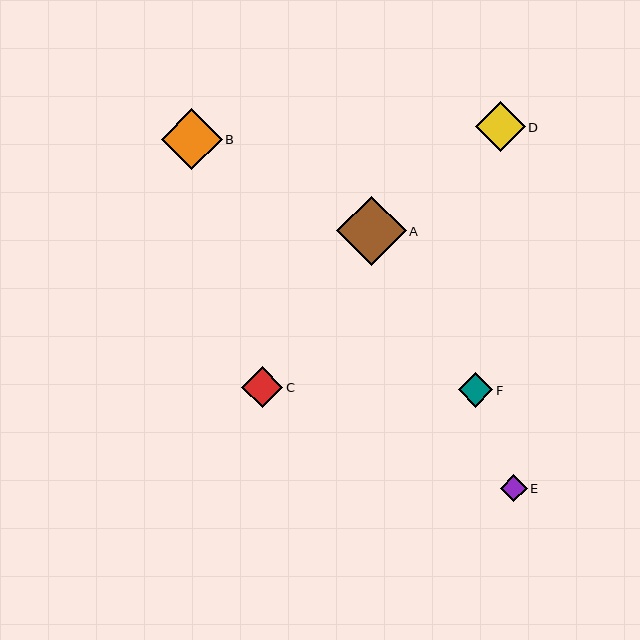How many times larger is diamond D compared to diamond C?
Diamond D is approximately 1.2 times the size of diamond C.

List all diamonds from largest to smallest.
From largest to smallest: A, B, D, C, F, E.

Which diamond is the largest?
Diamond A is the largest with a size of approximately 69 pixels.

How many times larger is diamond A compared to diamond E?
Diamond A is approximately 2.6 times the size of diamond E.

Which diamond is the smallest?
Diamond E is the smallest with a size of approximately 27 pixels.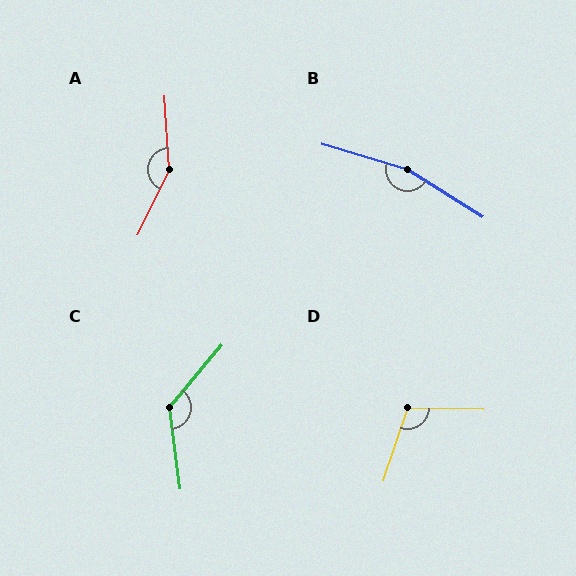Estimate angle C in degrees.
Approximately 133 degrees.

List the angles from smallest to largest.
D (108°), C (133°), A (150°), B (164°).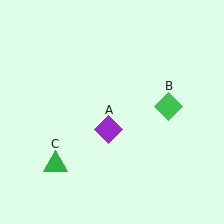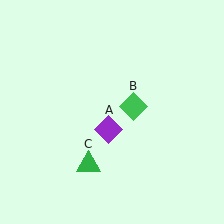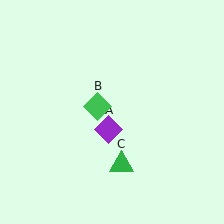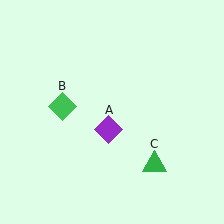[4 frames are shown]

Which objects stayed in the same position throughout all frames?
Purple diamond (object A) remained stationary.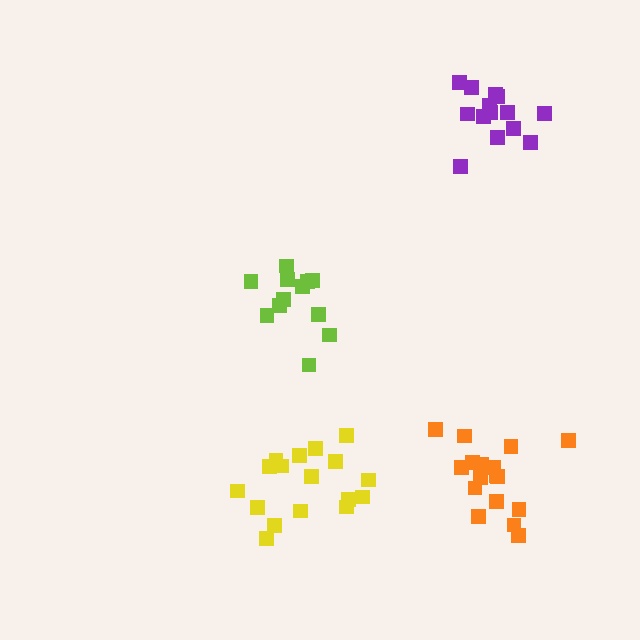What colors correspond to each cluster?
The clusters are colored: purple, orange, lime, yellow.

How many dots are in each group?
Group 1: 14 dots, Group 2: 17 dots, Group 3: 12 dots, Group 4: 17 dots (60 total).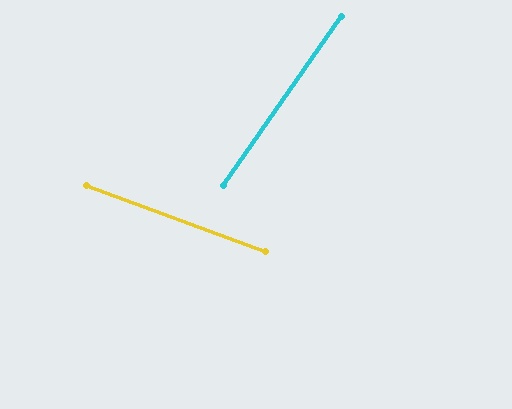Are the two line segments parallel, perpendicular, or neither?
Neither parallel nor perpendicular — they differ by about 75°.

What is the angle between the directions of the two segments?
Approximately 75 degrees.